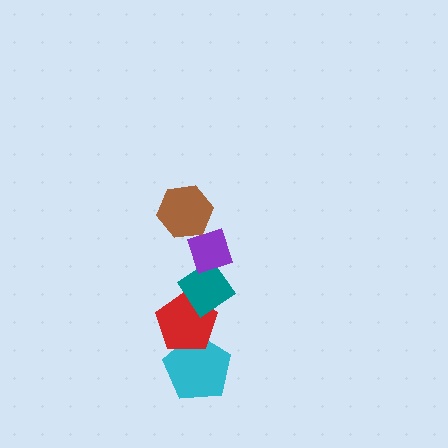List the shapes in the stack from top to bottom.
From top to bottom: the brown hexagon, the purple diamond, the teal diamond, the red pentagon, the cyan pentagon.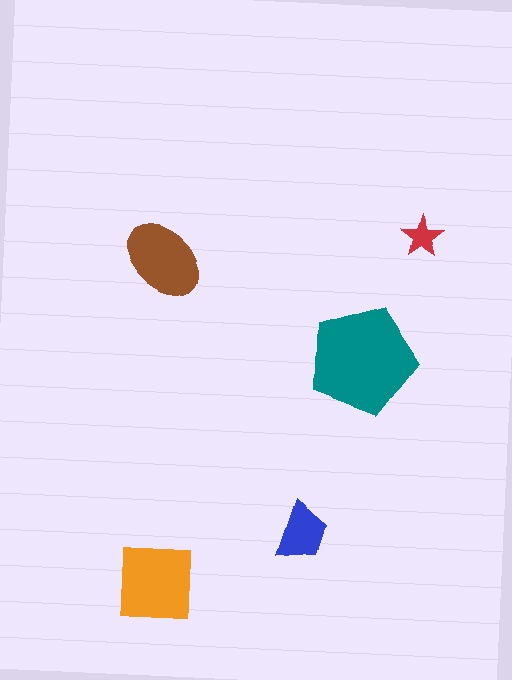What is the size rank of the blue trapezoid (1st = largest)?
4th.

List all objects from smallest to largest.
The red star, the blue trapezoid, the brown ellipse, the orange square, the teal pentagon.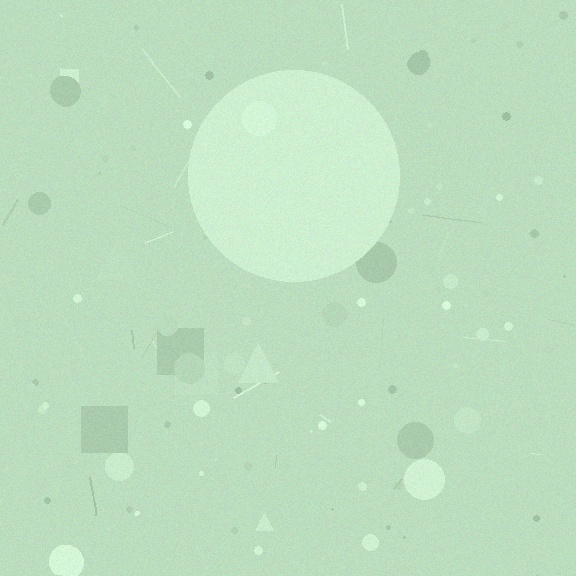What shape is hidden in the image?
A circle is hidden in the image.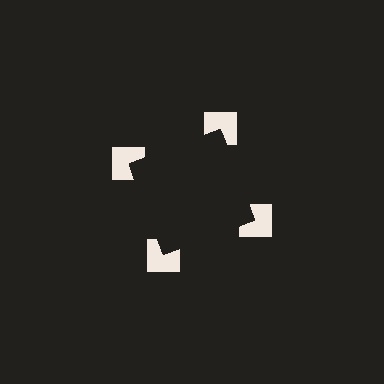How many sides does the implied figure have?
4 sides.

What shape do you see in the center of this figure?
An illusory square — its edges are inferred from the aligned wedge cuts in the notched squares, not physically drawn.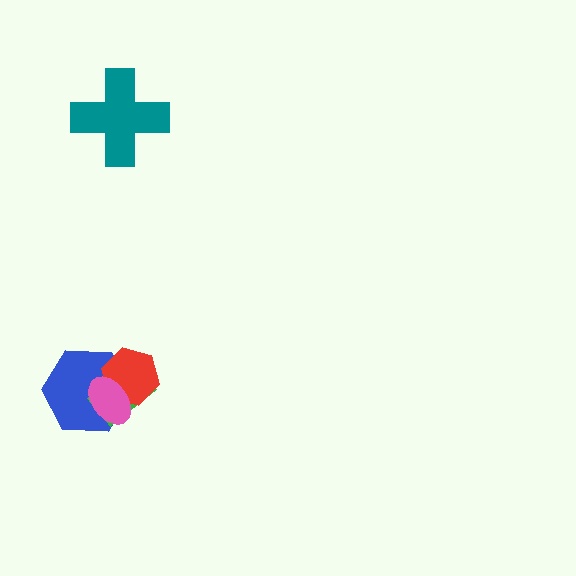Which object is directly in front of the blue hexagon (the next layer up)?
The green rectangle is directly in front of the blue hexagon.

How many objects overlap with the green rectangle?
3 objects overlap with the green rectangle.